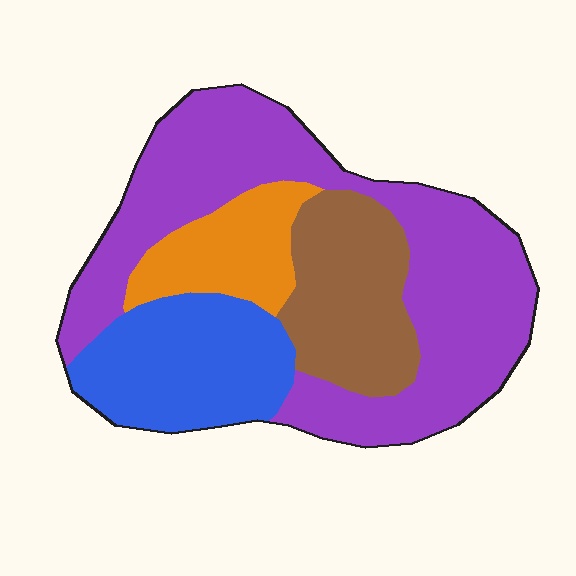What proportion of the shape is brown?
Brown covers about 20% of the shape.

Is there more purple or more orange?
Purple.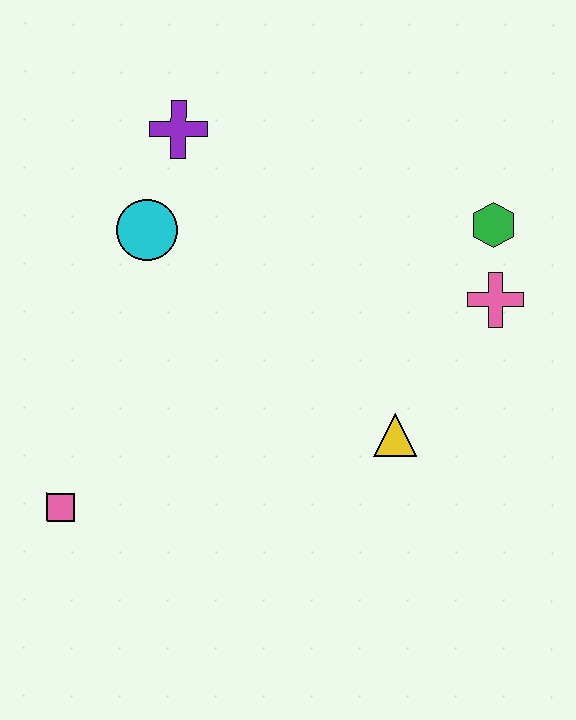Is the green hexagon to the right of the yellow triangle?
Yes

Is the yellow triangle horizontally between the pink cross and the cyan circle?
Yes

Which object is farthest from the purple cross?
The pink square is farthest from the purple cross.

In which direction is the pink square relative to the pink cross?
The pink square is to the left of the pink cross.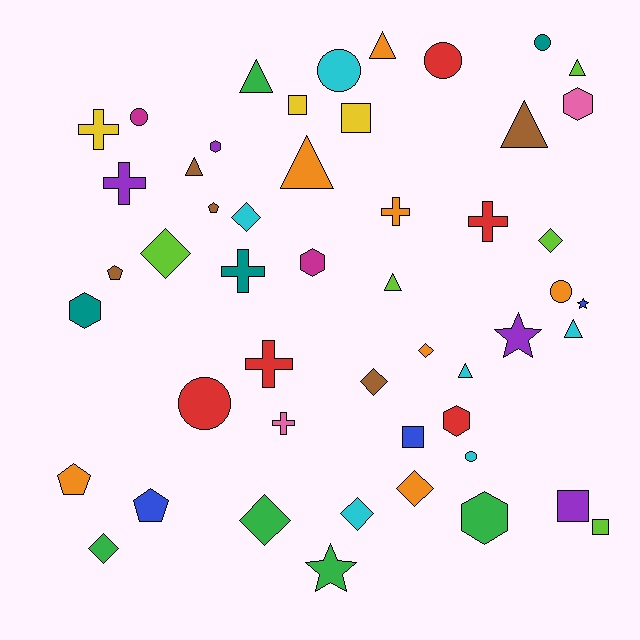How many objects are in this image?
There are 50 objects.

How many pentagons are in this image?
There are 4 pentagons.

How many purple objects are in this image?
There are 4 purple objects.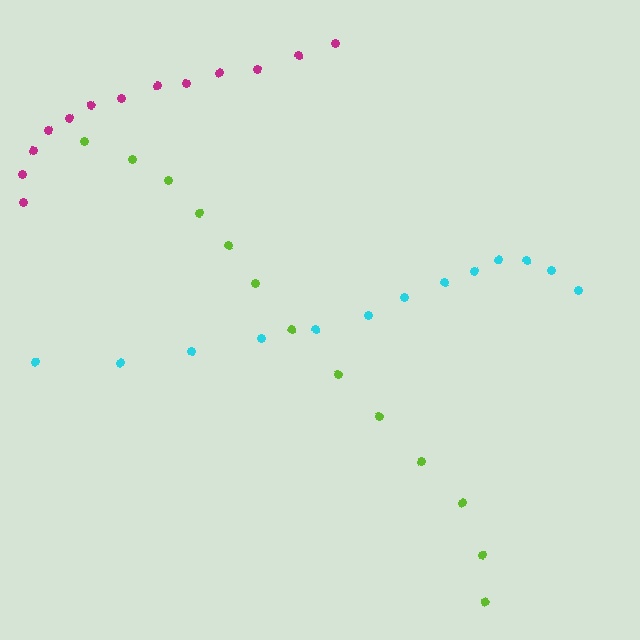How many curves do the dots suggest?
There are 3 distinct paths.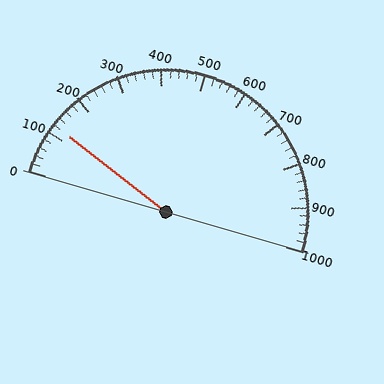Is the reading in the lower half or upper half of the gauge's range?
The reading is in the lower half of the range (0 to 1000).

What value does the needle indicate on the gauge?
The needle indicates approximately 120.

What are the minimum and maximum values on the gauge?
The gauge ranges from 0 to 1000.